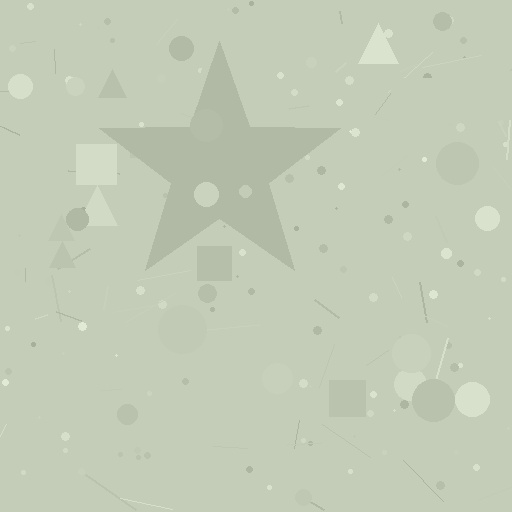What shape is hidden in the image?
A star is hidden in the image.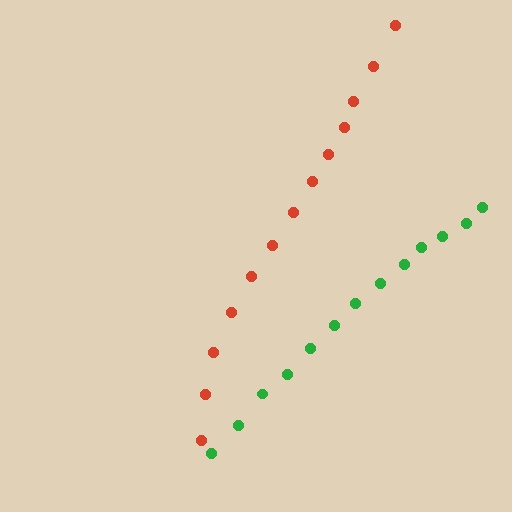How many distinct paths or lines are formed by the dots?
There are 2 distinct paths.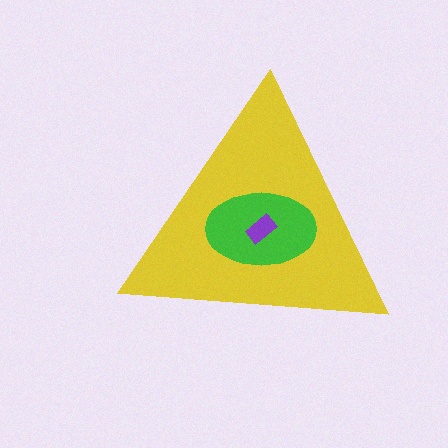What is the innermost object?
The purple rectangle.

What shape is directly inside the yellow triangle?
The green ellipse.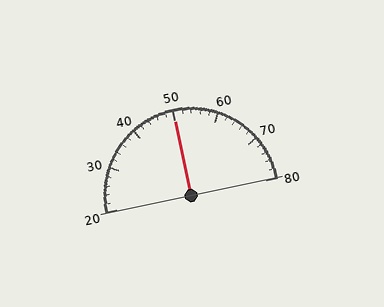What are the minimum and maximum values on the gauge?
The gauge ranges from 20 to 80.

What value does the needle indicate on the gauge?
The needle indicates approximately 50.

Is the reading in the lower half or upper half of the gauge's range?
The reading is in the upper half of the range (20 to 80).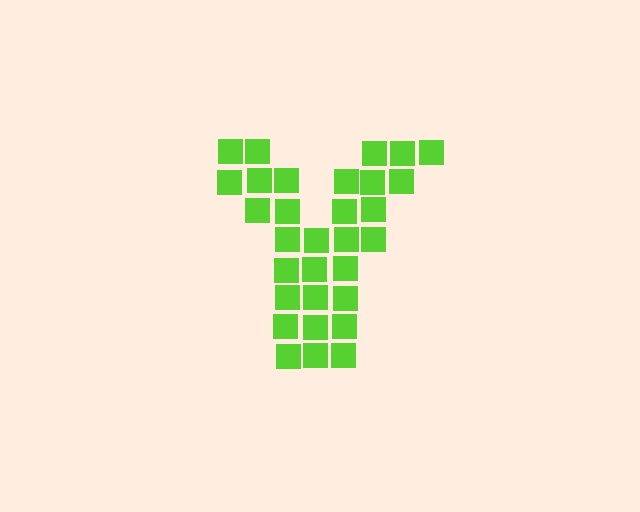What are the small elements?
The small elements are squares.